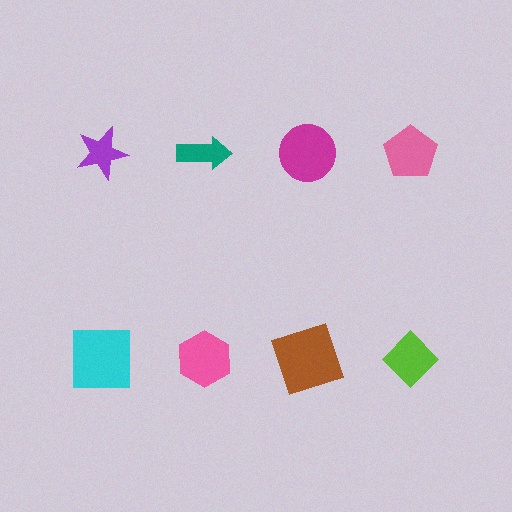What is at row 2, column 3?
A brown square.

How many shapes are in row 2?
4 shapes.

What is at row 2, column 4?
A lime diamond.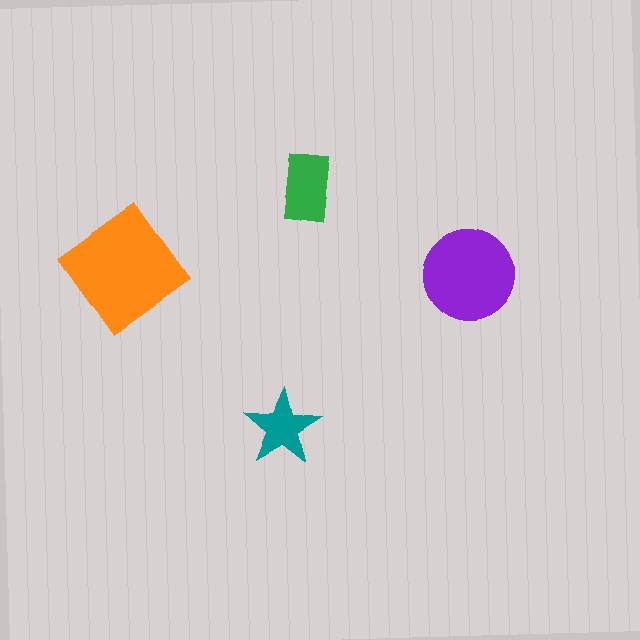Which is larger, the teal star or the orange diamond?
The orange diamond.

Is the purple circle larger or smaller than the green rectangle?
Larger.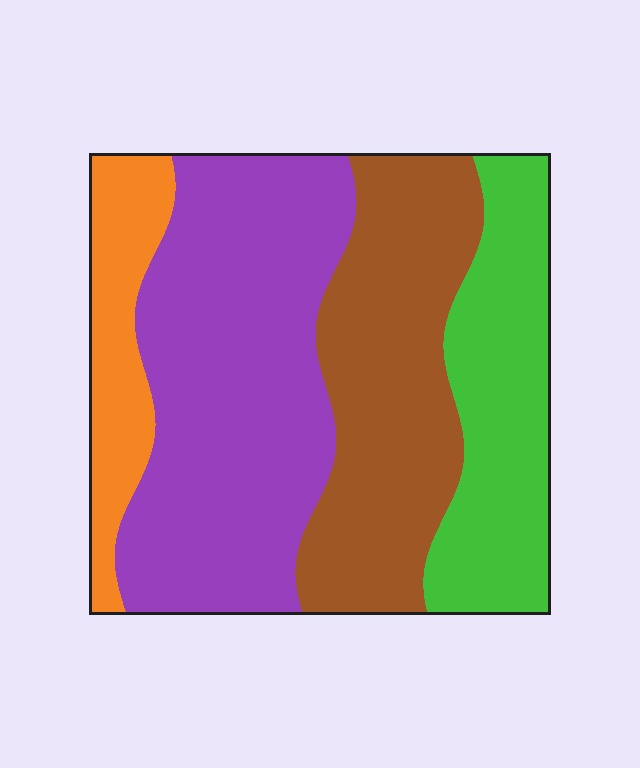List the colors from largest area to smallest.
From largest to smallest: purple, brown, green, orange.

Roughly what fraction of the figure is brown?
Brown covers 28% of the figure.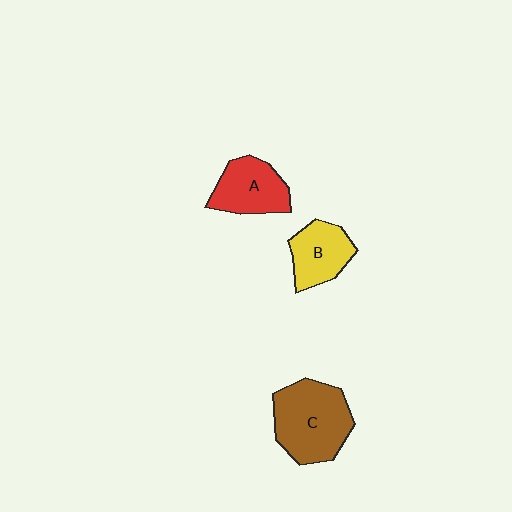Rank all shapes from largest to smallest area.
From largest to smallest: C (brown), A (red), B (yellow).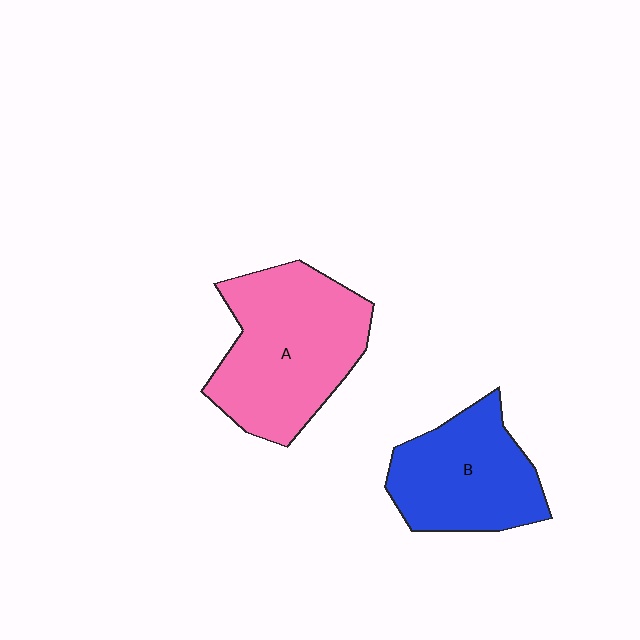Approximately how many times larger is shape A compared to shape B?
Approximately 1.3 times.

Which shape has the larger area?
Shape A (pink).